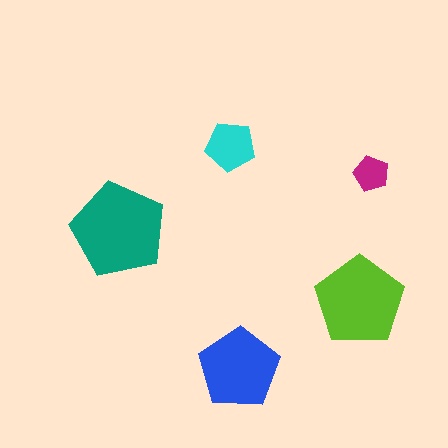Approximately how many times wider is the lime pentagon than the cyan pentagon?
About 2 times wider.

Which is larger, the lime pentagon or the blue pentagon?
The lime one.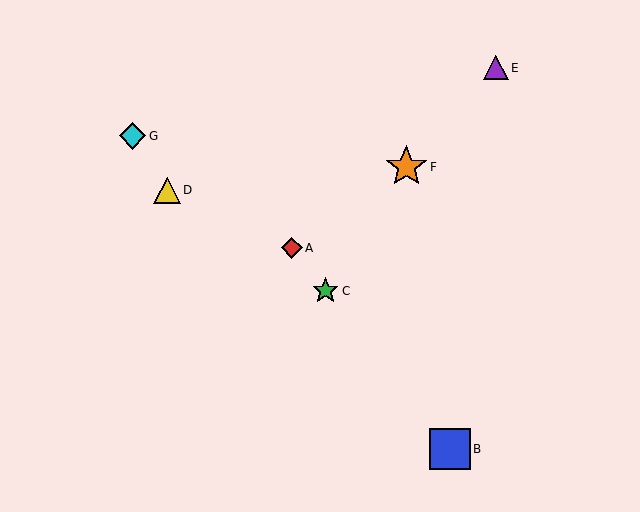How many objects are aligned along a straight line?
3 objects (A, B, C) are aligned along a straight line.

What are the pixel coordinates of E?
Object E is at (496, 68).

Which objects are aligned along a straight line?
Objects A, B, C are aligned along a straight line.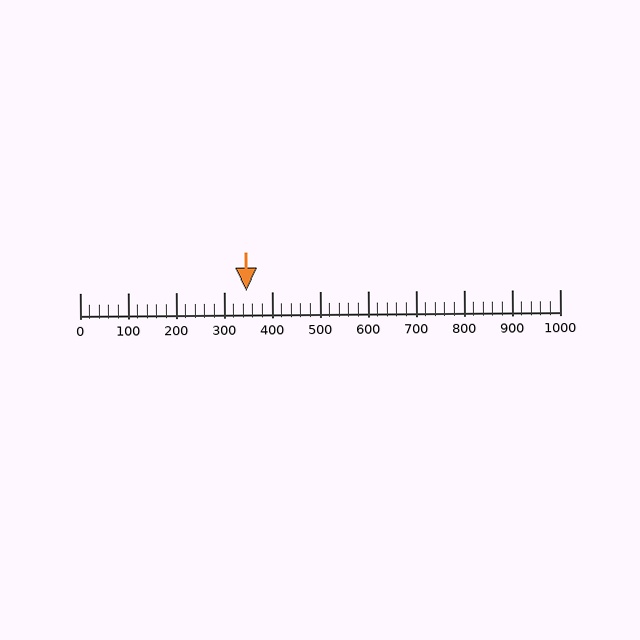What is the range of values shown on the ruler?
The ruler shows values from 0 to 1000.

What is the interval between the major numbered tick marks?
The major tick marks are spaced 100 units apart.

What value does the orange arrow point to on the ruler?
The orange arrow points to approximately 346.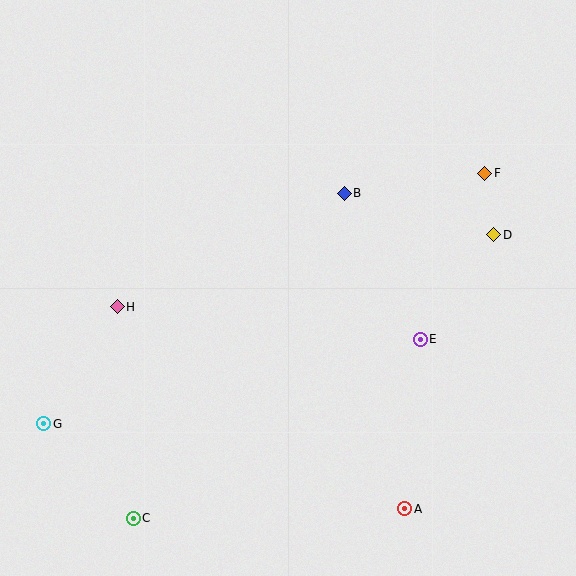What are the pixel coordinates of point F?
Point F is at (485, 173).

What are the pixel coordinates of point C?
Point C is at (133, 518).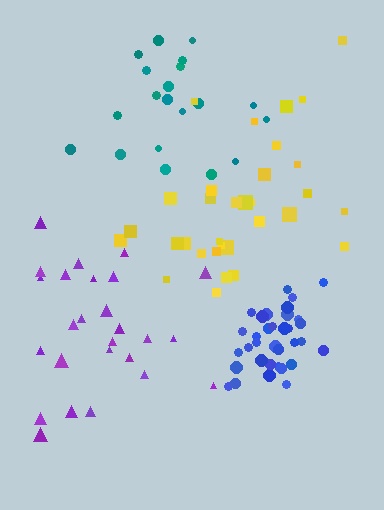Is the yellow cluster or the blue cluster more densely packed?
Blue.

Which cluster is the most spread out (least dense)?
Yellow.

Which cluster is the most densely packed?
Blue.